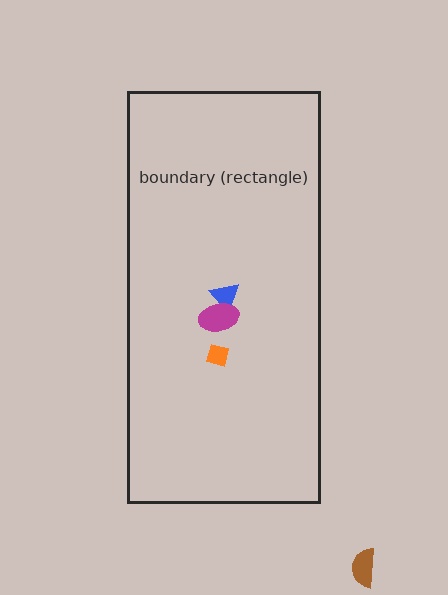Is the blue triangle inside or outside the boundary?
Inside.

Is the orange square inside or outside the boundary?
Inside.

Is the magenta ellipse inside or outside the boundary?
Inside.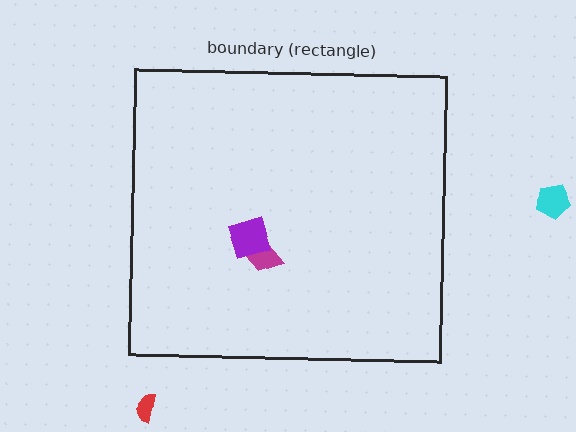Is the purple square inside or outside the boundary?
Inside.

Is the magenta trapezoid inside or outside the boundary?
Inside.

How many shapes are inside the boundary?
2 inside, 2 outside.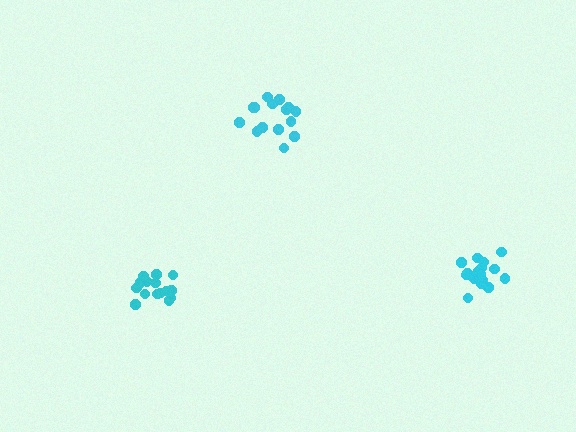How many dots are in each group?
Group 1: 15 dots, Group 2: 15 dots, Group 3: 17 dots (47 total).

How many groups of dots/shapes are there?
There are 3 groups.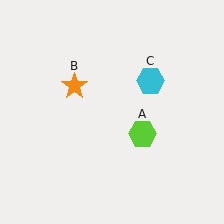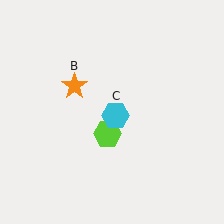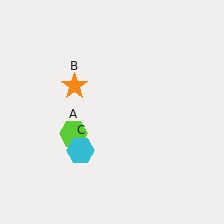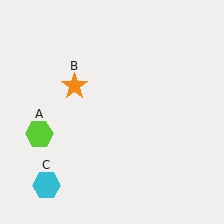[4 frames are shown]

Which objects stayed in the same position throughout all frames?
Orange star (object B) remained stationary.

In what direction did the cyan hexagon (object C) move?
The cyan hexagon (object C) moved down and to the left.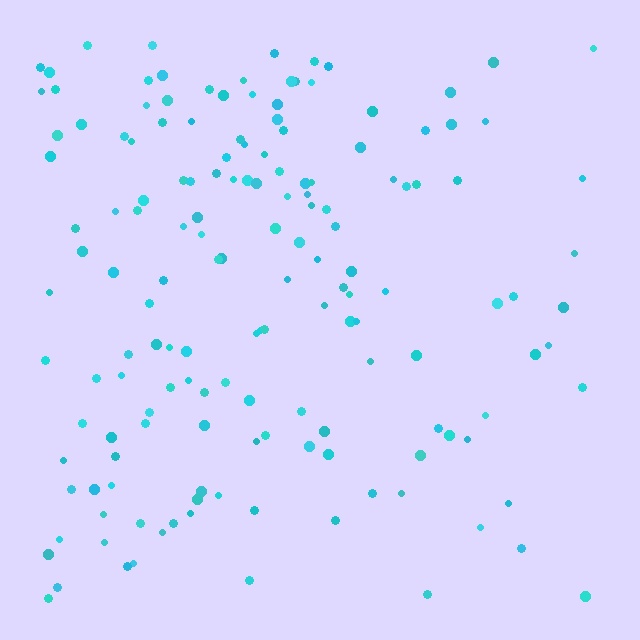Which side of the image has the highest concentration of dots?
The left.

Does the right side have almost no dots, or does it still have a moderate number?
Still a moderate number, just noticeably fewer than the left.